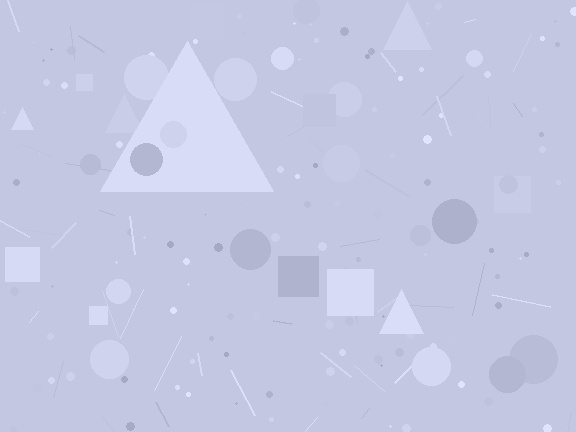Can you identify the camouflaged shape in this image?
The camouflaged shape is a triangle.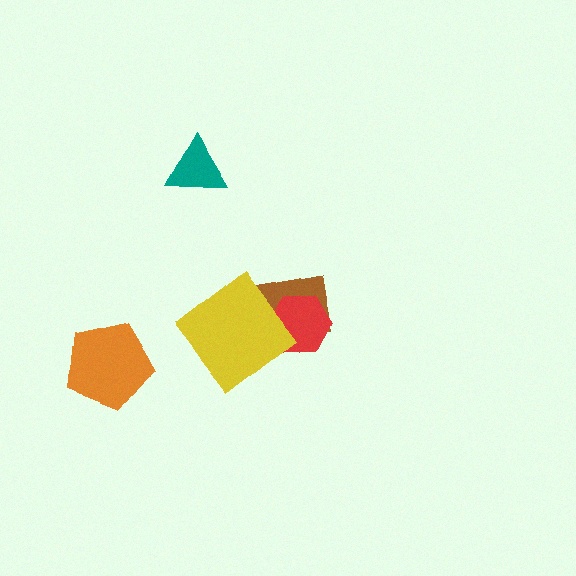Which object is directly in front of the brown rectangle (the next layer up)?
The red hexagon is directly in front of the brown rectangle.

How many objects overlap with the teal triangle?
0 objects overlap with the teal triangle.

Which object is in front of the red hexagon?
The yellow diamond is in front of the red hexagon.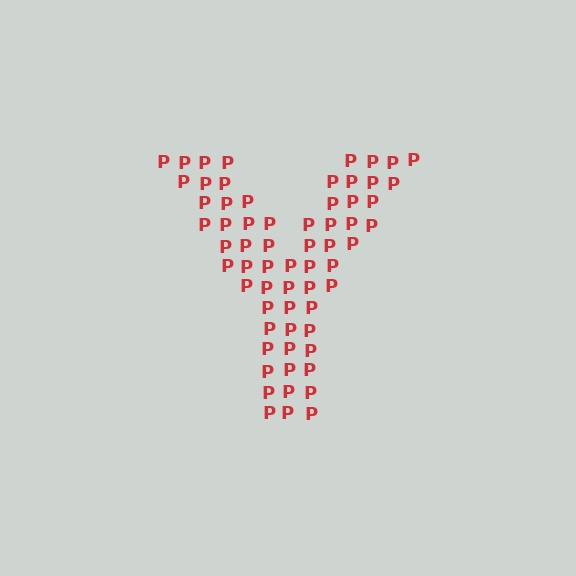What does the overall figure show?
The overall figure shows the letter Y.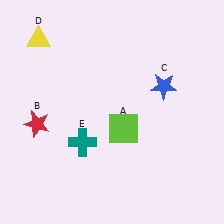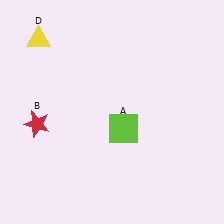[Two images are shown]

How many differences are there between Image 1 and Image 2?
There are 2 differences between the two images.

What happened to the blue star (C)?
The blue star (C) was removed in Image 2. It was in the top-right area of Image 1.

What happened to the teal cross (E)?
The teal cross (E) was removed in Image 2. It was in the bottom-left area of Image 1.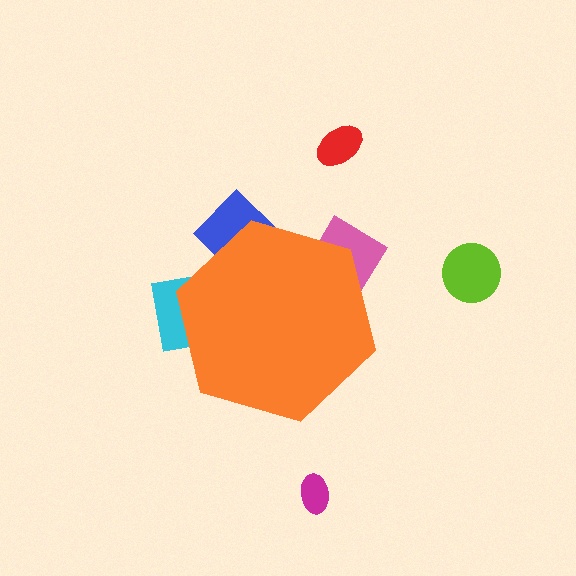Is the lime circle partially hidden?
No, the lime circle is fully visible.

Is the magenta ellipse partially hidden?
No, the magenta ellipse is fully visible.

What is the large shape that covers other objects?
An orange hexagon.